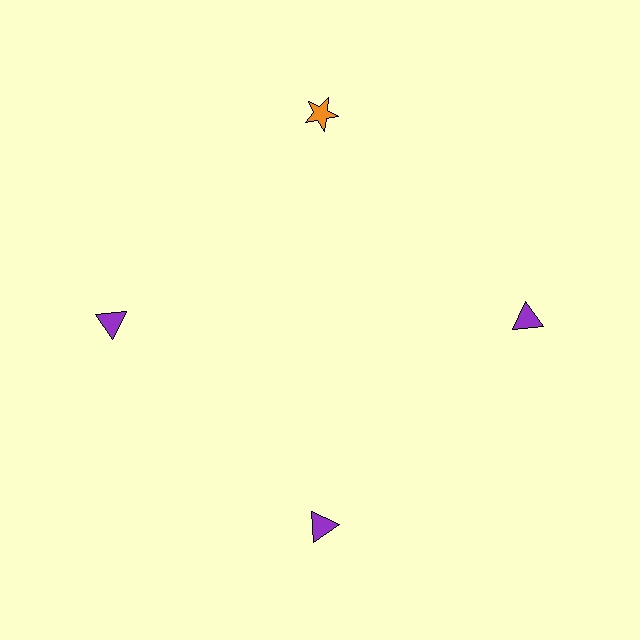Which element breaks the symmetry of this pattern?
The orange star at roughly the 12 o'clock position breaks the symmetry. All other shapes are purple triangles.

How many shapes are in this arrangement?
There are 4 shapes arranged in a ring pattern.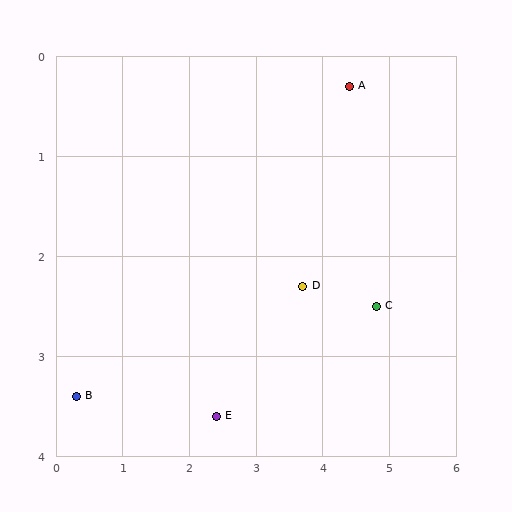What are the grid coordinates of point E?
Point E is at approximately (2.4, 3.6).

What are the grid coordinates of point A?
Point A is at approximately (4.4, 0.3).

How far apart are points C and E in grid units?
Points C and E are about 2.6 grid units apart.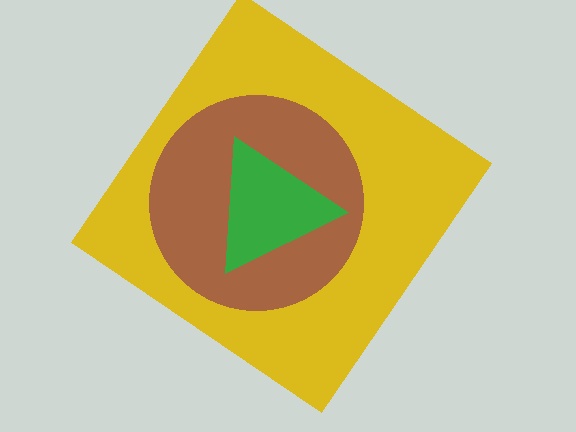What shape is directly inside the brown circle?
The green triangle.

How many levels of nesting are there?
3.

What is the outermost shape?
The yellow diamond.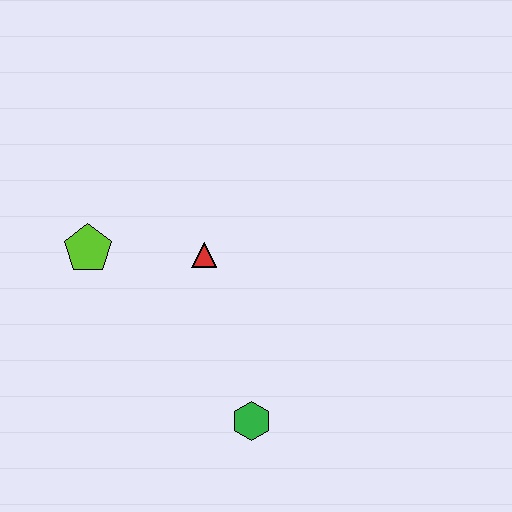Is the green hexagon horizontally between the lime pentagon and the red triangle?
No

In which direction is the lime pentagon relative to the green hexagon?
The lime pentagon is above the green hexagon.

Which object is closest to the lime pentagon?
The red triangle is closest to the lime pentagon.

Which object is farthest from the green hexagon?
The lime pentagon is farthest from the green hexagon.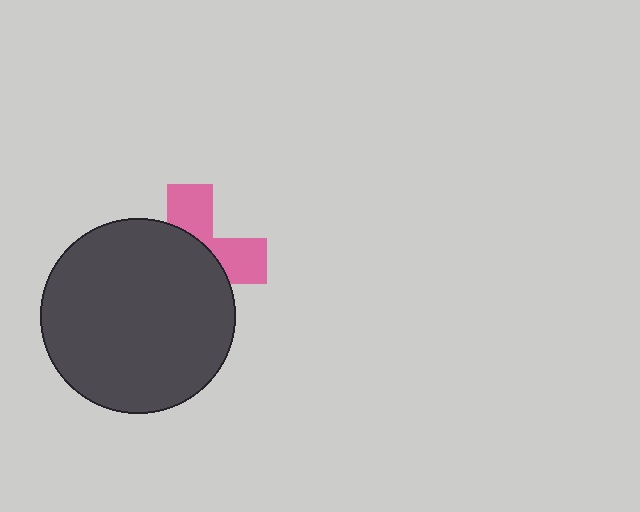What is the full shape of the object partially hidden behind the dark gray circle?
The partially hidden object is a pink cross.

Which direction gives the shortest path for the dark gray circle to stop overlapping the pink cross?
Moving toward the lower-left gives the shortest separation.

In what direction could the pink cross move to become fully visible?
The pink cross could move toward the upper-right. That would shift it out from behind the dark gray circle entirely.